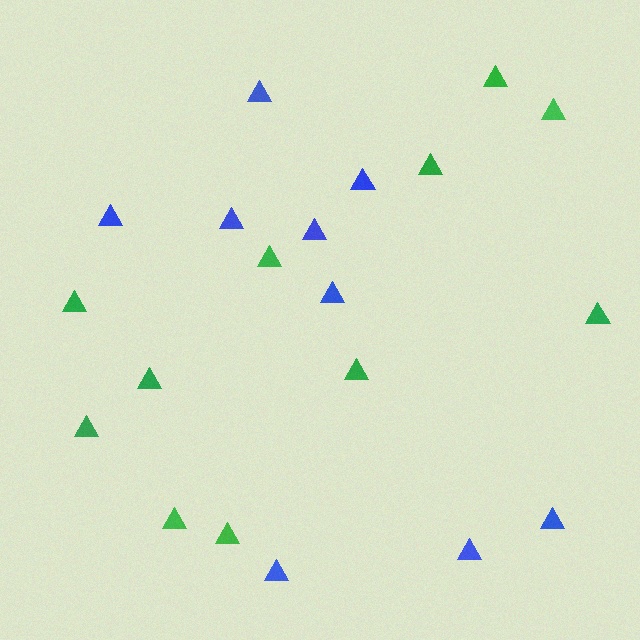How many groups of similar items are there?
There are 2 groups: one group of green triangles (11) and one group of blue triangles (9).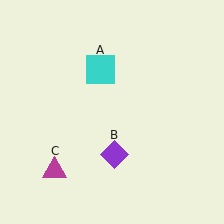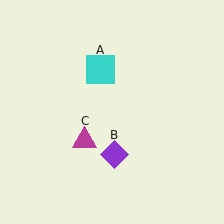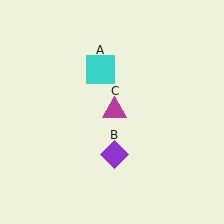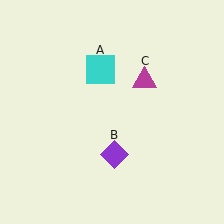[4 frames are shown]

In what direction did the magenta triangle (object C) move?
The magenta triangle (object C) moved up and to the right.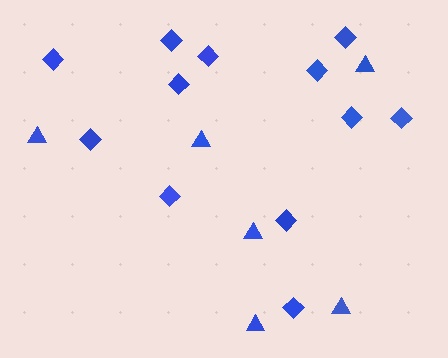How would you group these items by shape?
There are 2 groups: one group of diamonds (12) and one group of triangles (6).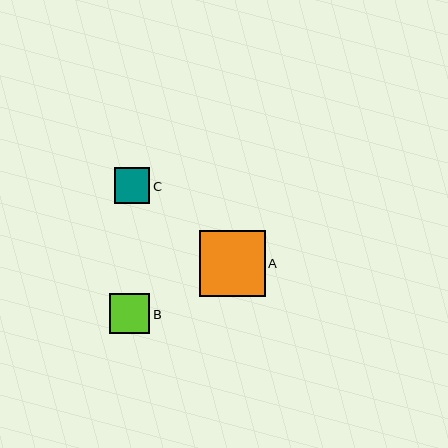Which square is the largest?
Square A is the largest with a size of approximately 66 pixels.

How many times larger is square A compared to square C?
Square A is approximately 1.9 times the size of square C.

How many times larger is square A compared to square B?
Square A is approximately 1.7 times the size of square B.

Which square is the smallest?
Square C is the smallest with a size of approximately 35 pixels.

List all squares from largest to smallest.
From largest to smallest: A, B, C.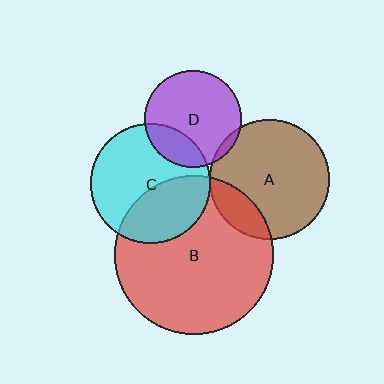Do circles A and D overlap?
Yes.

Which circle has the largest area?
Circle B (red).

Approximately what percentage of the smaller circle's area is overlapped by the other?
Approximately 5%.